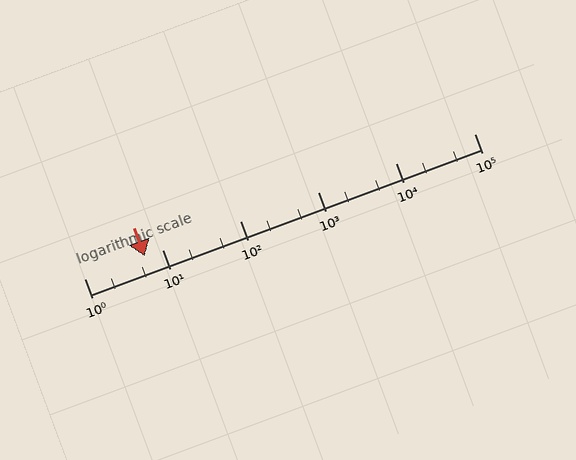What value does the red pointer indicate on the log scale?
The pointer indicates approximately 6.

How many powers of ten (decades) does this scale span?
The scale spans 5 decades, from 1 to 100000.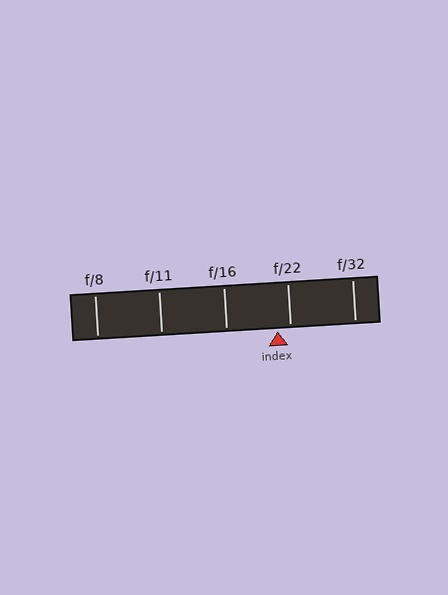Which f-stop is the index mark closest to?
The index mark is closest to f/22.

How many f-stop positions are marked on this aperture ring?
There are 5 f-stop positions marked.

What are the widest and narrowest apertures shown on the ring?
The widest aperture shown is f/8 and the narrowest is f/32.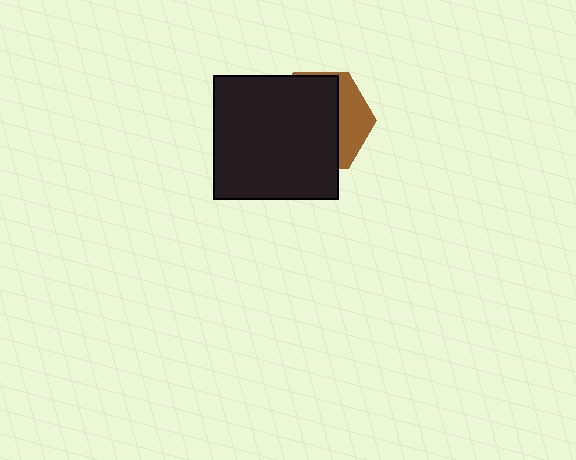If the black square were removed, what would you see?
You would see the complete brown hexagon.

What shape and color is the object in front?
The object in front is a black square.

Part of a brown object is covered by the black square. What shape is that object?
It is a hexagon.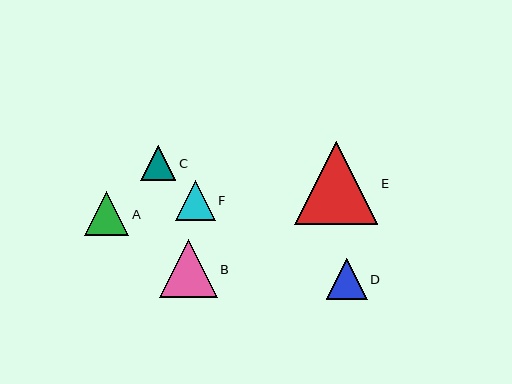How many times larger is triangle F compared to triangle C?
Triangle F is approximately 1.1 times the size of triangle C.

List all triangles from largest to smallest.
From largest to smallest: E, B, A, D, F, C.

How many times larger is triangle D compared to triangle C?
Triangle D is approximately 1.2 times the size of triangle C.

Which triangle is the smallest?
Triangle C is the smallest with a size of approximately 35 pixels.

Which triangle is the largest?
Triangle E is the largest with a size of approximately 83 pixels.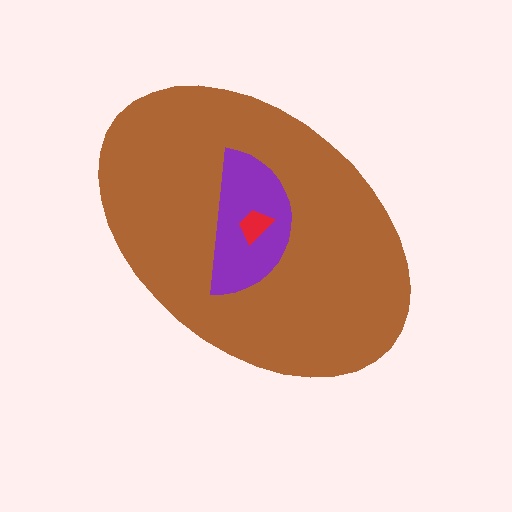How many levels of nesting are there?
3.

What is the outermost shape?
The brown ellipse.